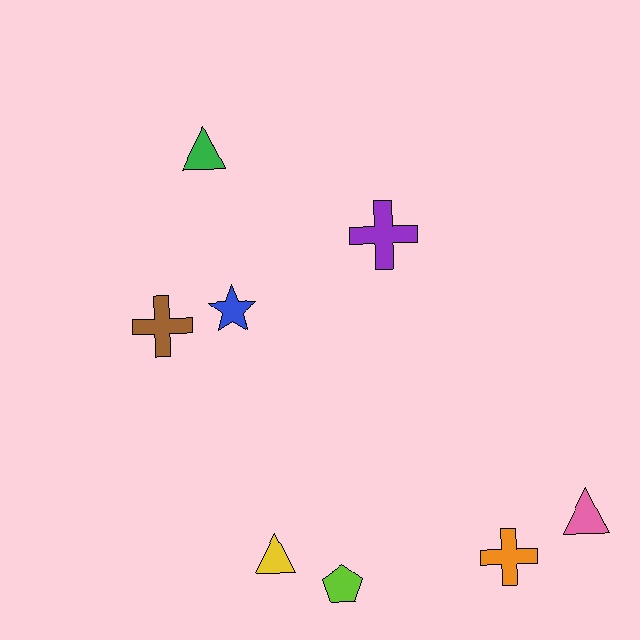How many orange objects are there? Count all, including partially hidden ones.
There is 1 orange object.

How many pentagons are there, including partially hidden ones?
There is 1 pentagon.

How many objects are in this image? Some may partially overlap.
There are 8 objects.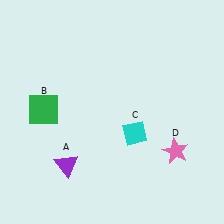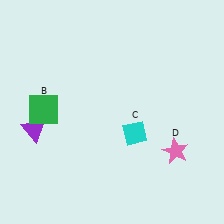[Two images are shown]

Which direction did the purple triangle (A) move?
The purple triangle (A) moved up.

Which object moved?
The purple triangle (A) moved up.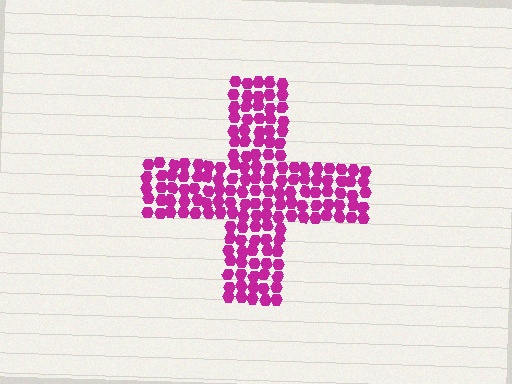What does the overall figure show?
The overall figure shows a cross.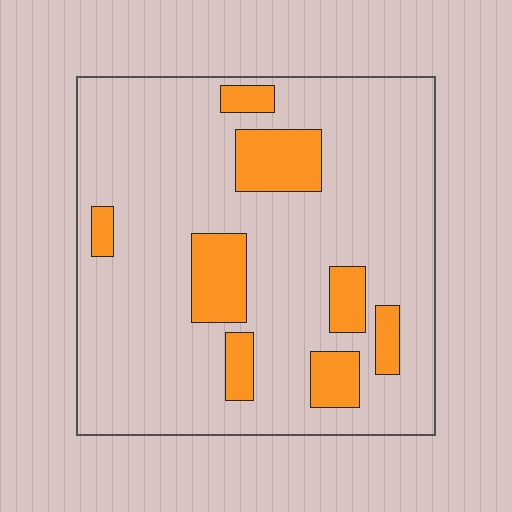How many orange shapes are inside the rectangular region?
8.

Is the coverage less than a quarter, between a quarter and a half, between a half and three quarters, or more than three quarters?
Less than a quarter.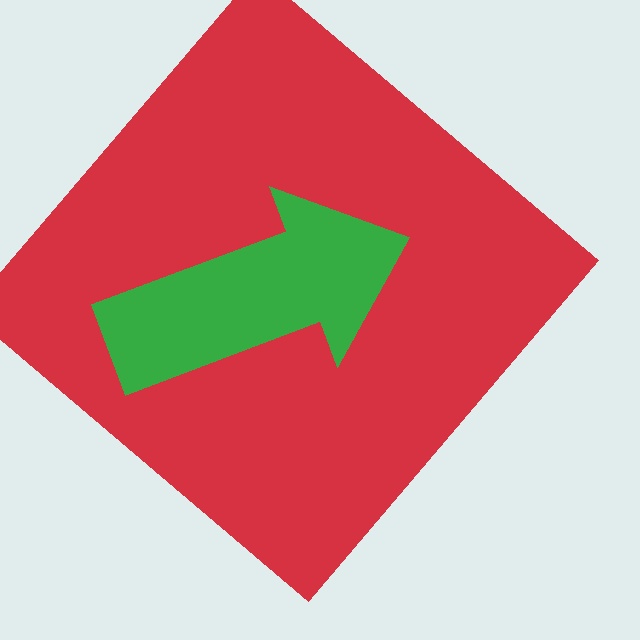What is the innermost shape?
The green arrow.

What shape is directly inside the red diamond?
The green arrow.